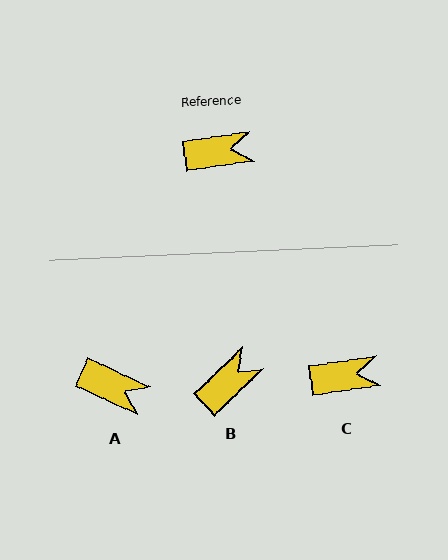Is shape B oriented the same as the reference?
No, it is off by about 36 degrees.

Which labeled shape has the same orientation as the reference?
C.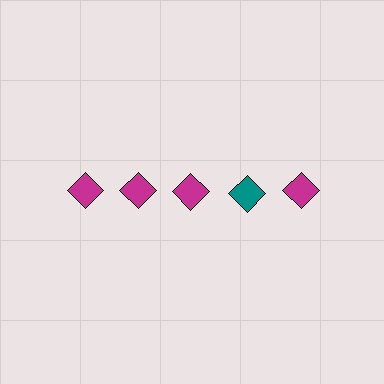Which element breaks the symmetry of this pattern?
The teal diamond in the top row, second from right column breaks the symmetry. All other shapes are magenta diamonds.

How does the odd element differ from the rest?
It has a different color: teal instead of magenta.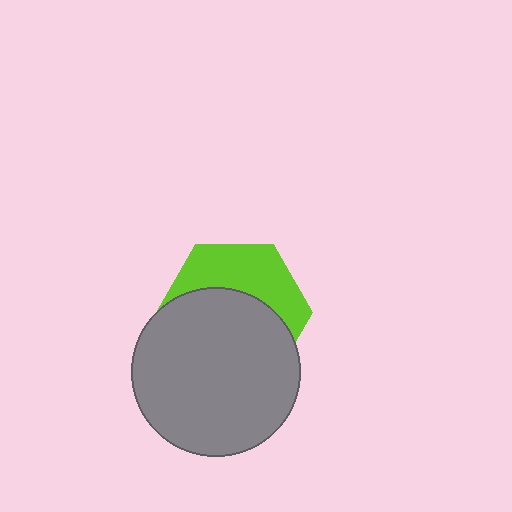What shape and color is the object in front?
The object in front is a gray circle.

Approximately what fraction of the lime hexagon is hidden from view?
Roughly 59% of the lime hexagon is hidden behind the gray circle.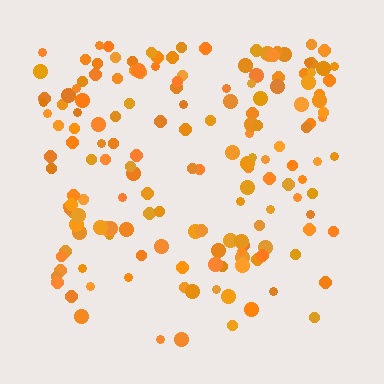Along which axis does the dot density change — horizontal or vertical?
Vertical.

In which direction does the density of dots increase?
From bottom to top, with the top side densest.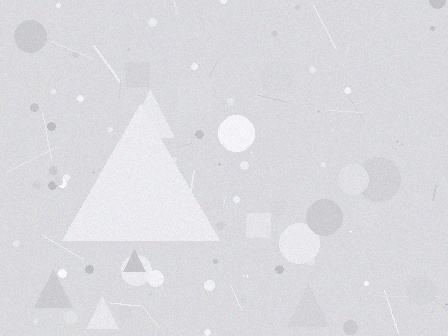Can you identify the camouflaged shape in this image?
The camouflaged shape is a triangle.